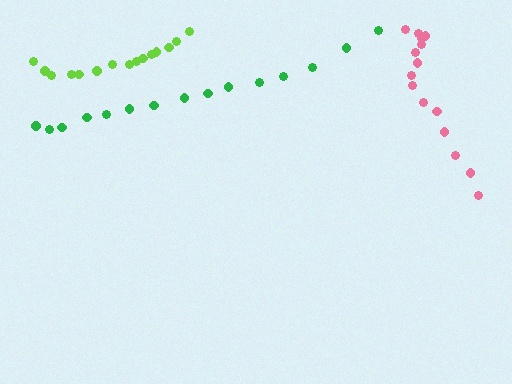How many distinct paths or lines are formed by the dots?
There are 3 distinct paths.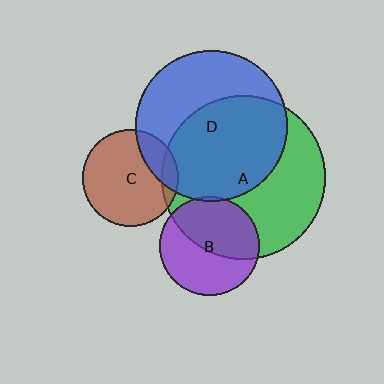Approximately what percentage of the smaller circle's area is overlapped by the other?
Approximately 5%.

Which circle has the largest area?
Circle A (green).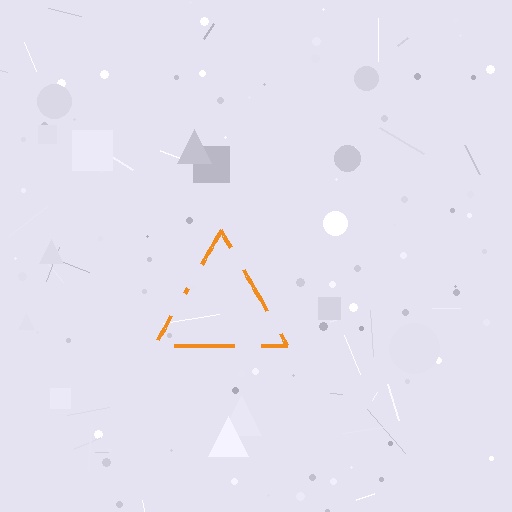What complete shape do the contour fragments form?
The contour fragments form a triangle.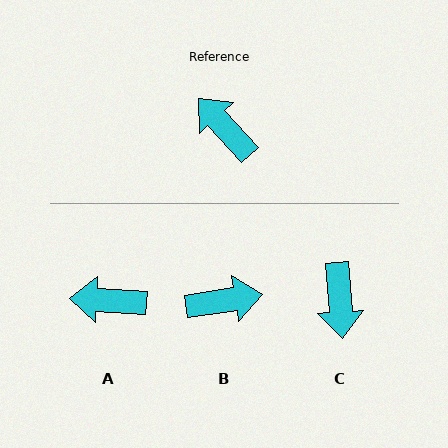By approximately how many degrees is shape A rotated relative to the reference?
Approximately 44 degrees counter-clockwise.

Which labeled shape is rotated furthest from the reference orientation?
C, about 142 degrees away.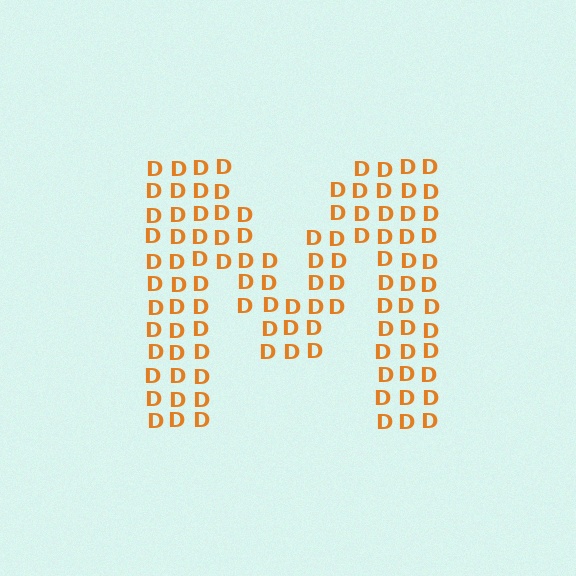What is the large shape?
The large shape is the letter M.